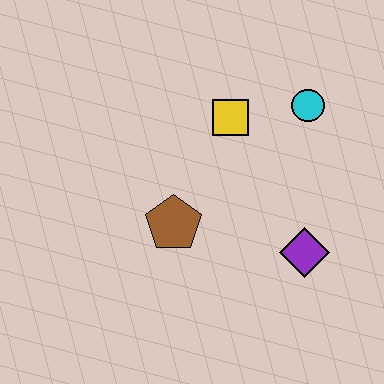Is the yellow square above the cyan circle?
No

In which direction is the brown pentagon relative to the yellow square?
The brown pentagon is below the yellow square.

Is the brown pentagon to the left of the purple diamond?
Yes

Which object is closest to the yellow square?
The cyan circle is closest to the yellow square.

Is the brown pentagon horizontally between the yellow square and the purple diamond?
No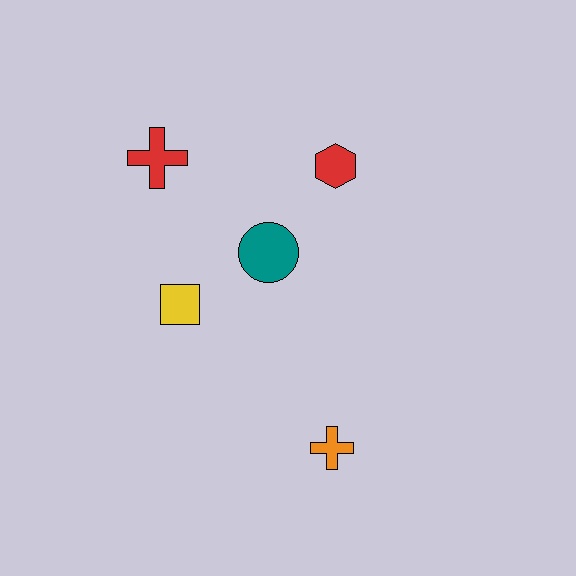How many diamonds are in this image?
There are no diamonds.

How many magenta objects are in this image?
There are no magenta objects.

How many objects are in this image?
There are 5 objects.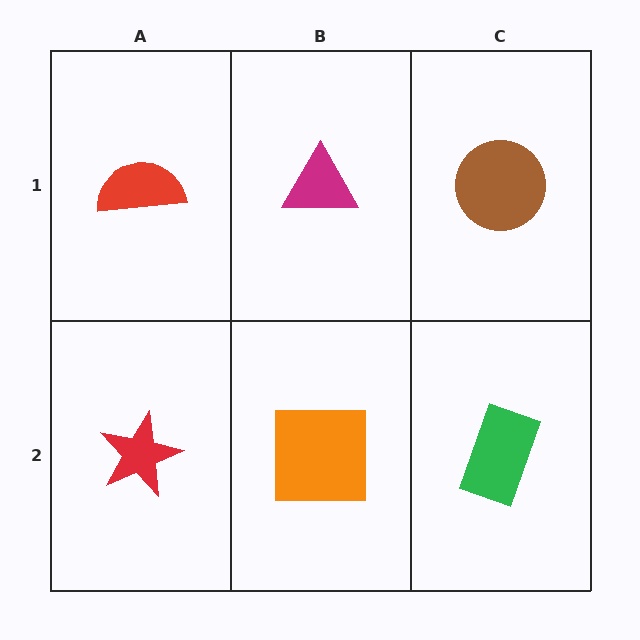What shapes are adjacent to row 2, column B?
A magenta triangle (row 1, column B), a red star (row 2, column A), a green rectangle (row 2, column C).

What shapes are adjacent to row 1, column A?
A red star (row 2, column A), a magenta triangle (row 1, column B).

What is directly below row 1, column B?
An orange square.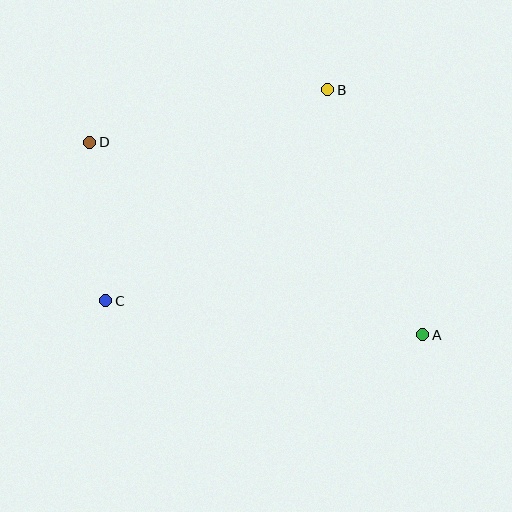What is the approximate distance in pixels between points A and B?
The distance between A and B is approximately 263 pixels.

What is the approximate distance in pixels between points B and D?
The distance between B and D is approximately 243 pixels.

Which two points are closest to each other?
Points C and D are closest to each other.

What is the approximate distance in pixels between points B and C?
The distance between B and C is approximately 306 pixels.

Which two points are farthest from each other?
Points A and D are farthest from each other.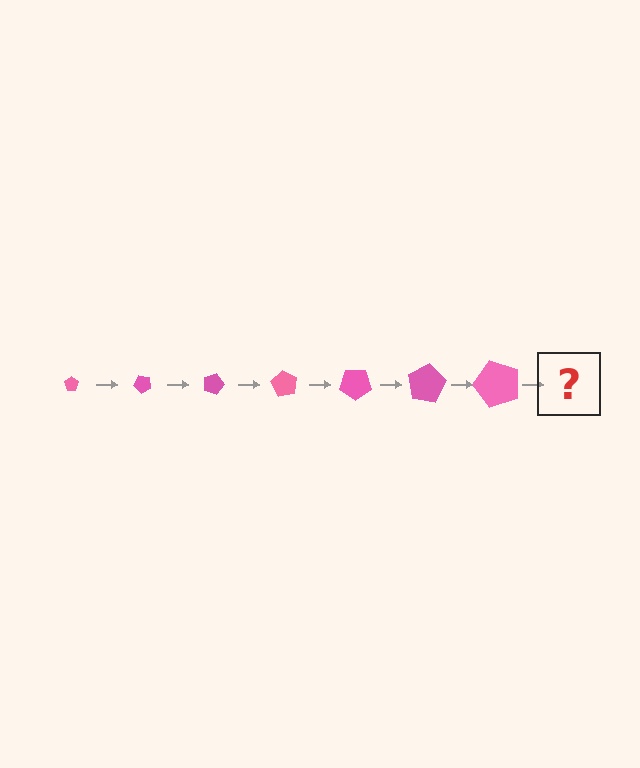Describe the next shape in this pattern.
It should be a pentagon, larger than the previous one and rotated 315 degrees from the start.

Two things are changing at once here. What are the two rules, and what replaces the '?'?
The two rules are that the pentagon grows larger each step and it rotates 45 degrees each step. The '?' should be a pentagon, larger than the previous one and rotated 315 degrees from the start.